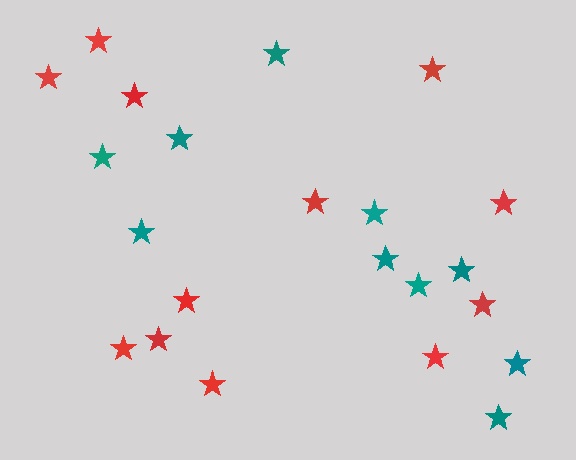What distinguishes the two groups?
There are 2 groups: one group of teal stars (10) and one group of red stars (12).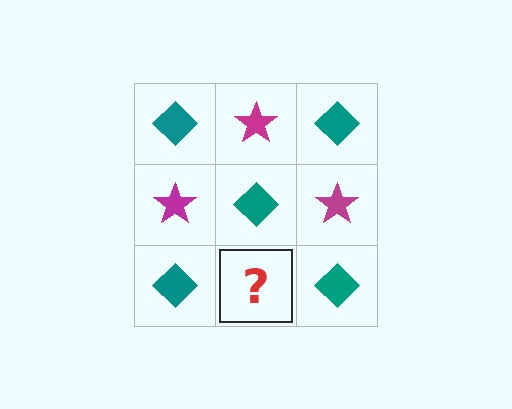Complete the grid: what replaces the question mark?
The question mark should be replaced with a magenta star.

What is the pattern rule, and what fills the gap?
The rule is that it alternates teal diamond and magenta star in a checkerboard pattern. The gap should be filled with a magenta star.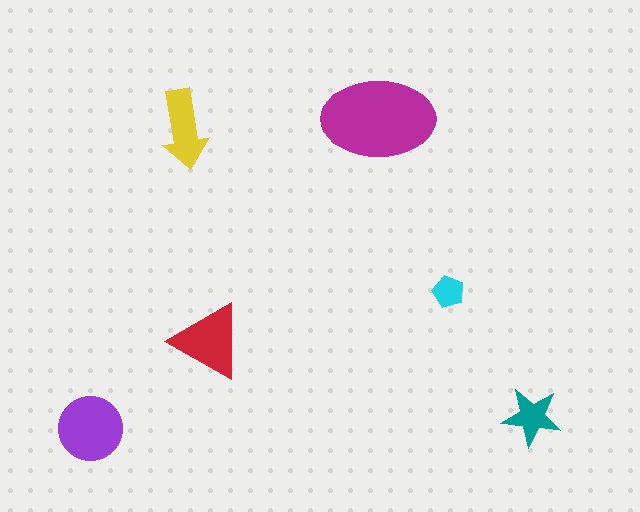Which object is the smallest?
The cyan pentagon.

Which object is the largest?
The magenta ellipse.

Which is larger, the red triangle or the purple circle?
The purple circle.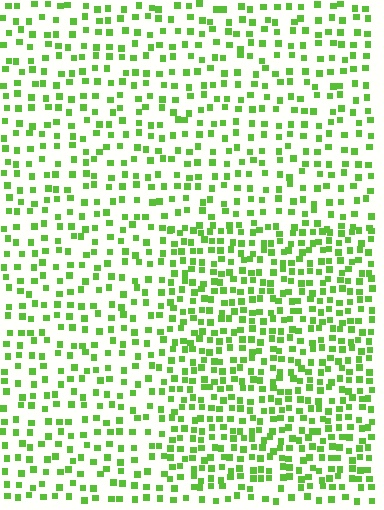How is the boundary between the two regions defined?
The boundary is defined by a change in element density (approximately 1.7x ratio). All elements are the same color, size, and shape.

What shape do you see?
I see a rectangle.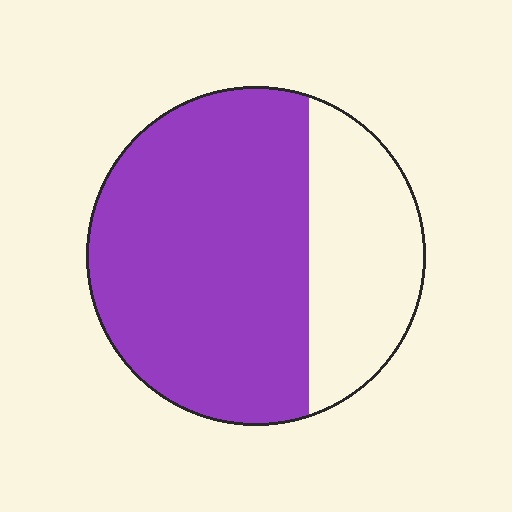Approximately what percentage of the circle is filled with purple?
Approximately 70%.